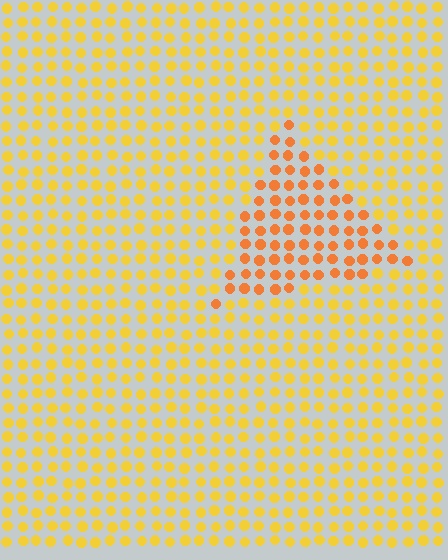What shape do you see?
I see a triangle.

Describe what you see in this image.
The image is filled with small yellow elements in a uniform arrangement. A triangle-shaped region is visible where the elements are tinted to a slightly different hue, forming a subtle color boundary.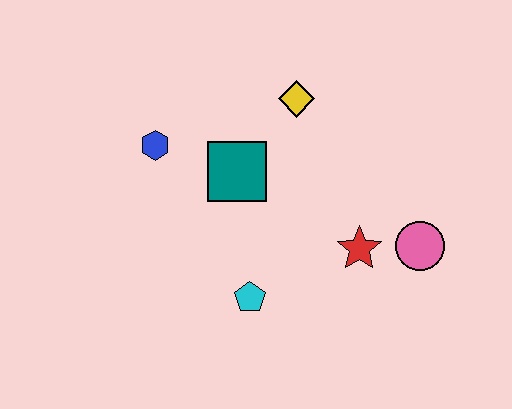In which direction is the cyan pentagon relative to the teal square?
The cyan pentagon is below the teal square.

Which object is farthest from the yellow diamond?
The cyan pentagon is farthest from the yellow diamond.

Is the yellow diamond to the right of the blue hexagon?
Yes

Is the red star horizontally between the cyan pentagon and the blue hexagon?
No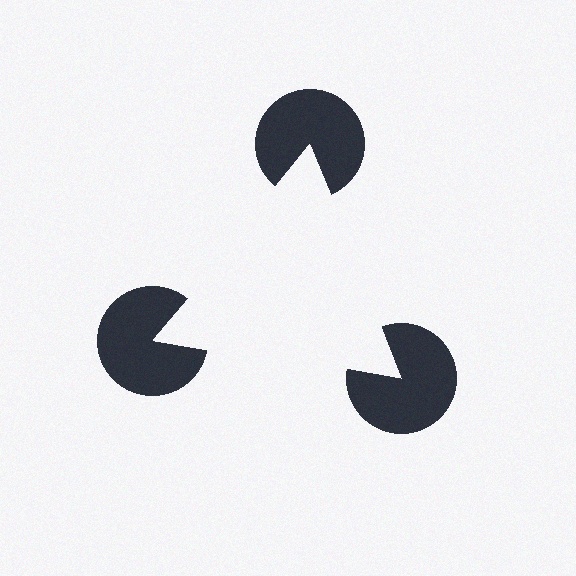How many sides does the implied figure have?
3 sides.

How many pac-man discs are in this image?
There are 3 — one at each vertex of the illusory triangle.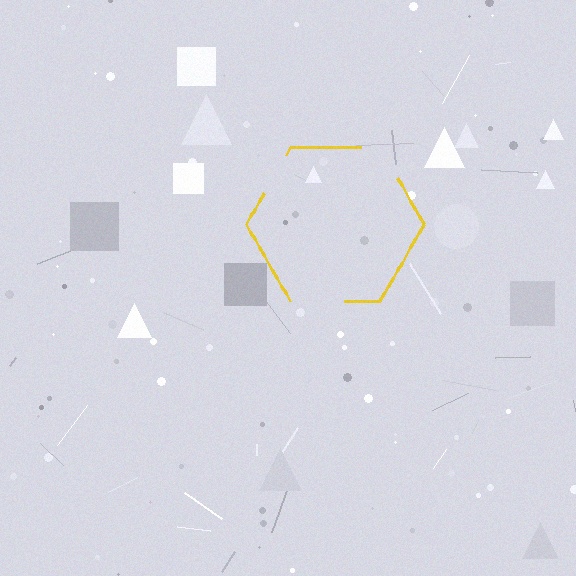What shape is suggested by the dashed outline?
The dashed outline suggests a hexagon.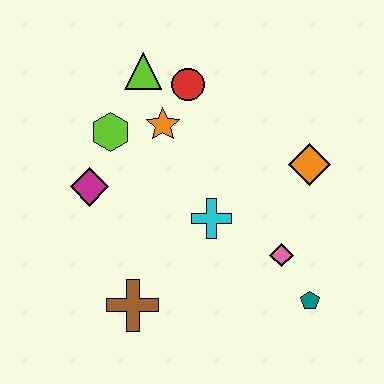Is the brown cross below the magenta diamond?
Yes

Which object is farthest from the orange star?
The teal pentagon is farthest from the orange star.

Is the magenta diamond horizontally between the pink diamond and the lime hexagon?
No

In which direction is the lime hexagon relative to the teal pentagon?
The lime hexagon is to the left of the teal pentagon.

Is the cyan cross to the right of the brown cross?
Yes